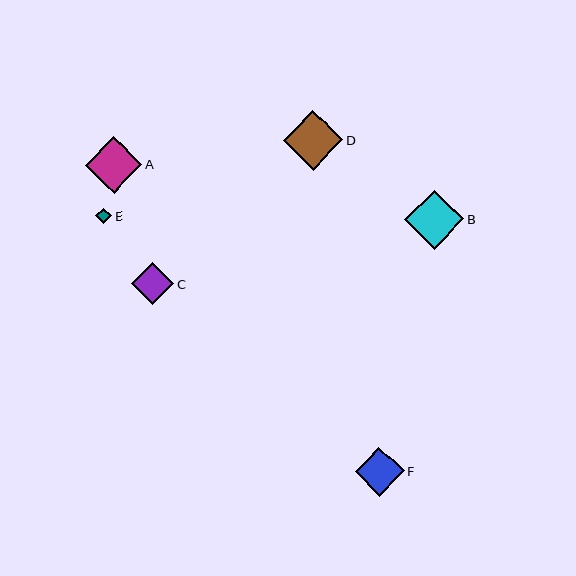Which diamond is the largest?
Diamond D is the largest with a size of approximately 60 pixels.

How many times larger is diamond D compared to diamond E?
Diamond D is approximately 3.8 times the size of diamond E.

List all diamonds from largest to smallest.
From largest to smallest: D, B, A, F, C, E.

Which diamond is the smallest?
Diamond E is the smallest with a size of approximately 16 pixels.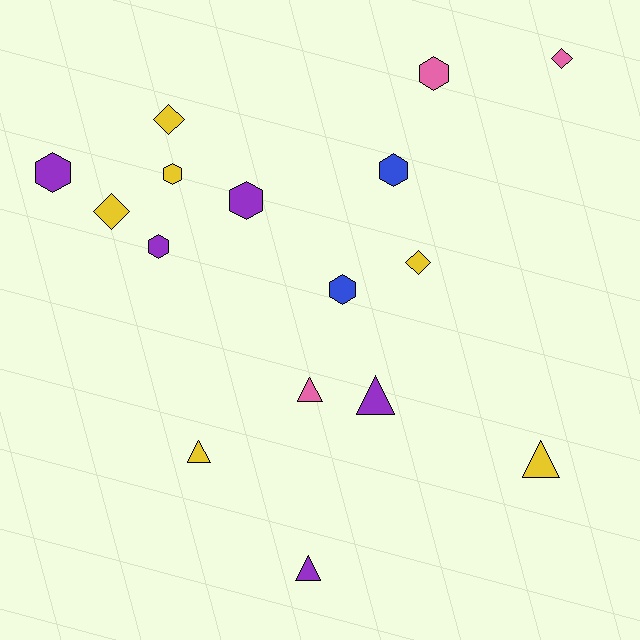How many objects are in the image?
There are 16 objects.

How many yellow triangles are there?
There are 2 yellow triangles.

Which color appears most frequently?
Yellow, with 6 objects.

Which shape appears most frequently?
Hexagon, with 7 objects.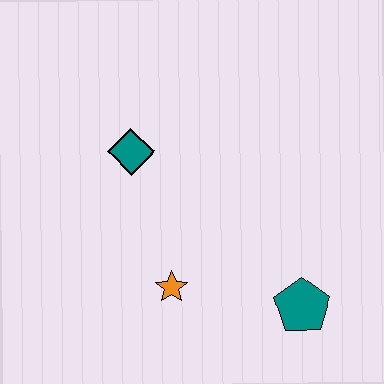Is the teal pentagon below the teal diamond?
Yes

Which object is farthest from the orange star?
The teal diamond is farthest from the orange star.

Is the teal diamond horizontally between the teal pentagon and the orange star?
No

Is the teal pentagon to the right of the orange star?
Yes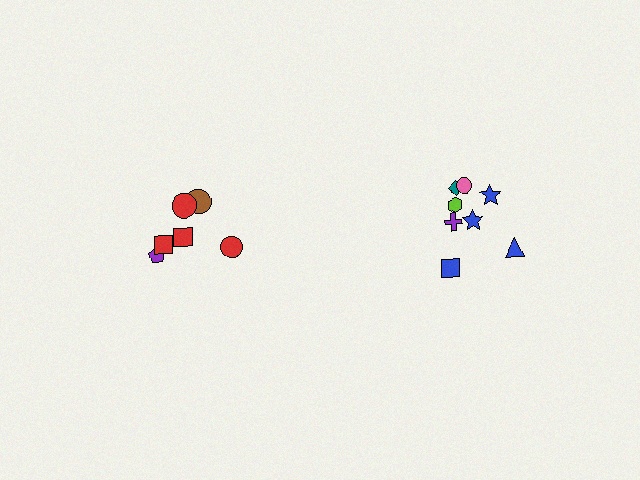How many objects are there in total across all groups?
There are 14 objects.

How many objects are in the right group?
There are 8 objects.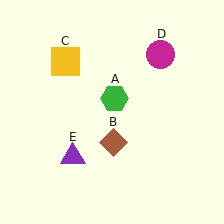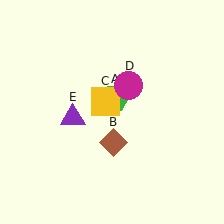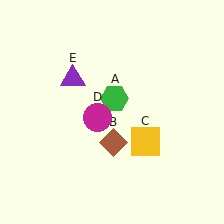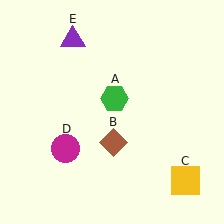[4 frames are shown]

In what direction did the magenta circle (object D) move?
The magenta circle (object D) moved down and to the left.